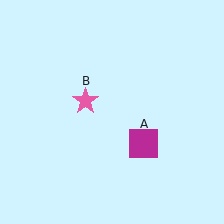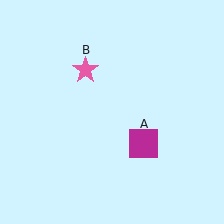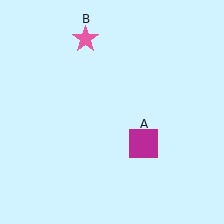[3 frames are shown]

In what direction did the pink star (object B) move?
The pink star (object B) moved up.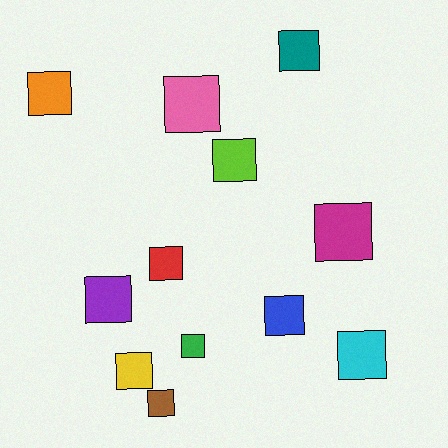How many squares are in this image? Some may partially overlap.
There are 12 squares.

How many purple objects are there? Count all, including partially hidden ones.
There is 1 purple object.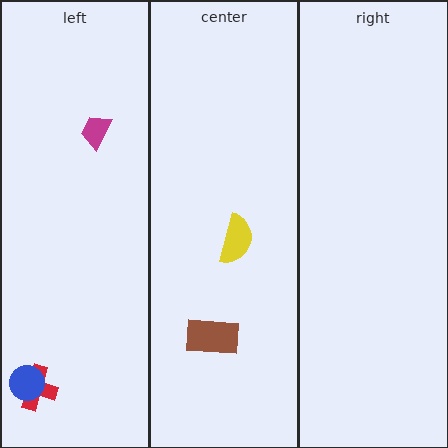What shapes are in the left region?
The red cross, the magenta trapezoid, the blue circle.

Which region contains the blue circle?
The left region.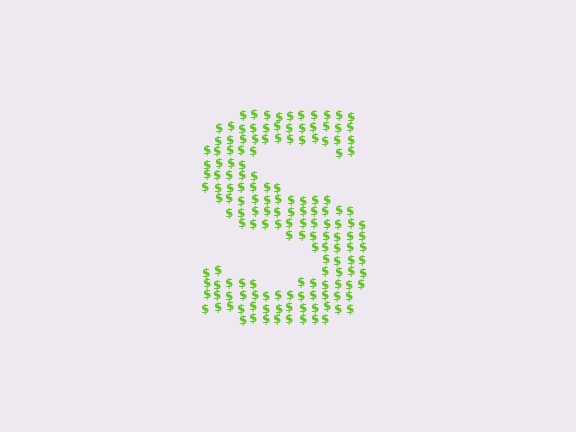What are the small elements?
The small elements are dollar signs.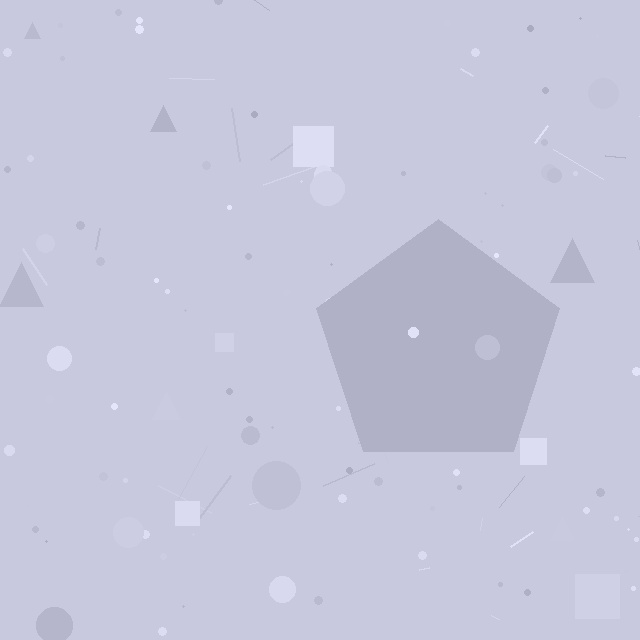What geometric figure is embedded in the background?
A pentagon is embedded in the background.